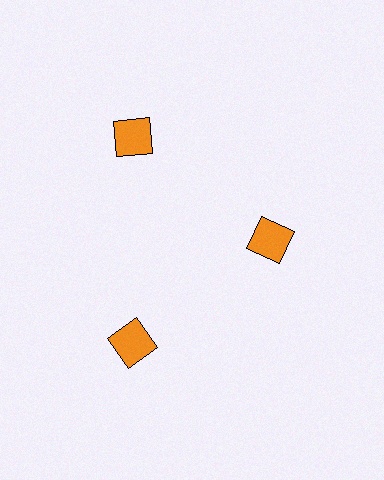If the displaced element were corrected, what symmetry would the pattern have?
It would have 3-fold rotational symmetry — the pattern would map onto itself every 120 degrees.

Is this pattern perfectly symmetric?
No. The 3 orange squares are arranged in a ring, but one element near the 3 o'clock position is pulled inward toward the center, breaking the 3-fold rotational symmetry.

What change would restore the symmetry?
The symmetry would be restored by moving it outward, back onto the ring so that all 3 squares sit at equal angles and equal distance from the center.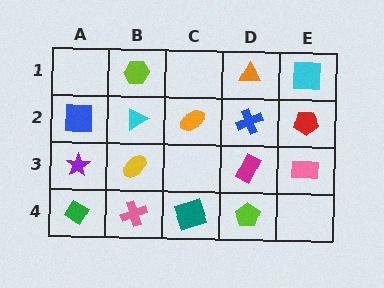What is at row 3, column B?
A yellow ellipse.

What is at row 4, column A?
A green diamond.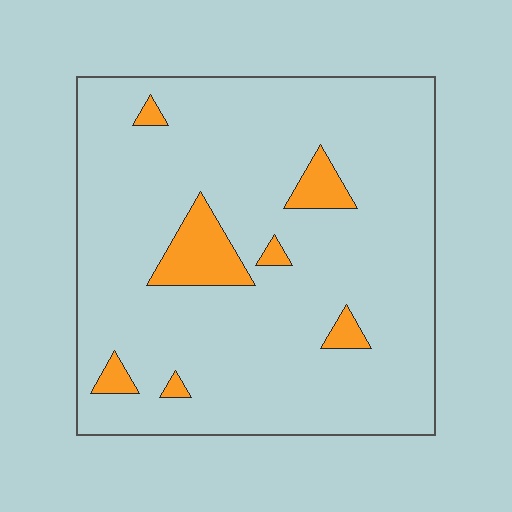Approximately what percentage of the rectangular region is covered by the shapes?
Approximately 10%.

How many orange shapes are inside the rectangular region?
7.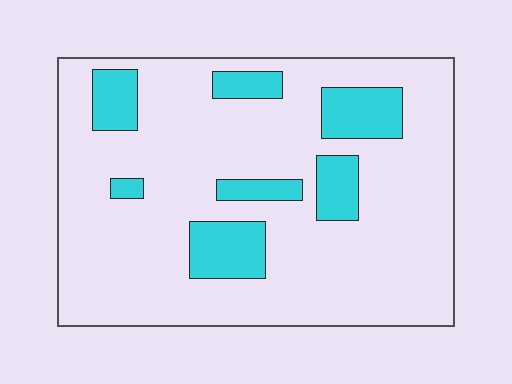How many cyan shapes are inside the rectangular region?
7.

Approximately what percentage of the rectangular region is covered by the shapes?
Approximately 20%.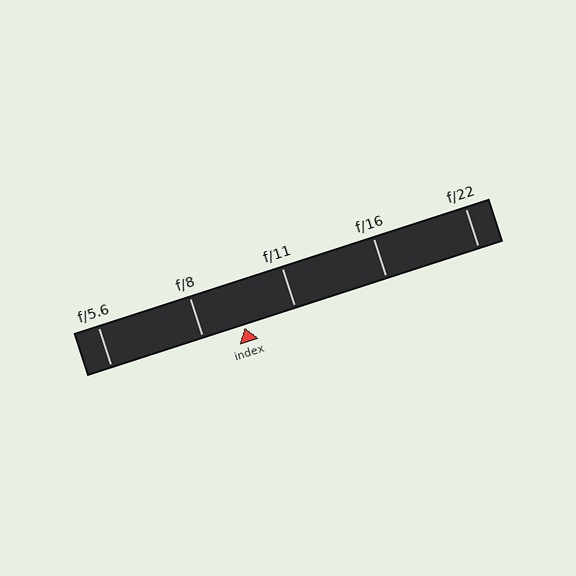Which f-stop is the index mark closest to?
The index mark is closest to f/8.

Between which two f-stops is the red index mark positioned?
The index mark is between f/8 and f/11.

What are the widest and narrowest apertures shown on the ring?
The widest aperture shown is f/5.6 and the narrowest is f/22.